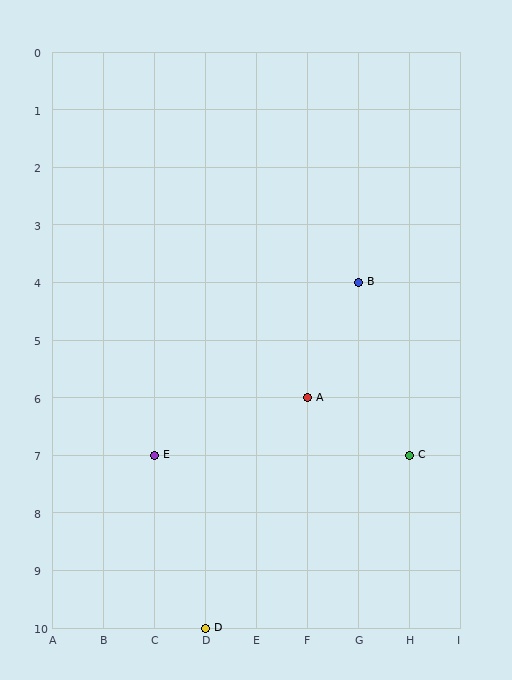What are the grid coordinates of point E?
Point E is at grid coordinates (C, 7).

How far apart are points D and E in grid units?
Points D and E are 1 column and 3 rows apart (about 3.2 grid units diagonally).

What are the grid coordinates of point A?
Point A is at grid coordinates (F, 6).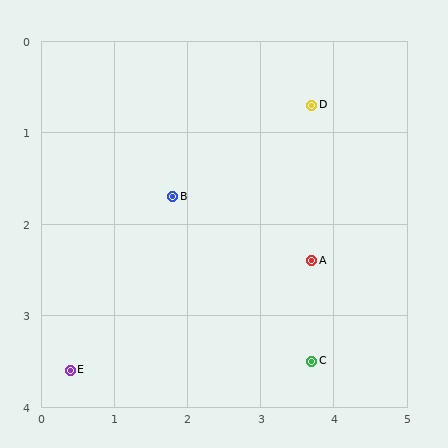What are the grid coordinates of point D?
Point D is at approximately (3.7, 0.7).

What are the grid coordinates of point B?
Point B is at approximately (1.8, 1.7).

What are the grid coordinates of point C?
Point C is at approximately (3.7, 3.5).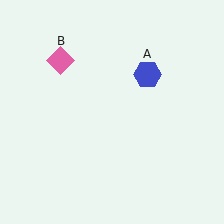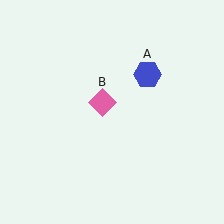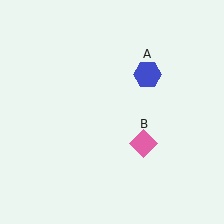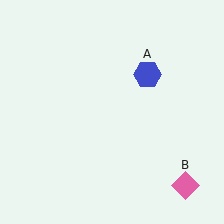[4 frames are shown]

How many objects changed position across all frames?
1 object changed position: pink diamond (object B).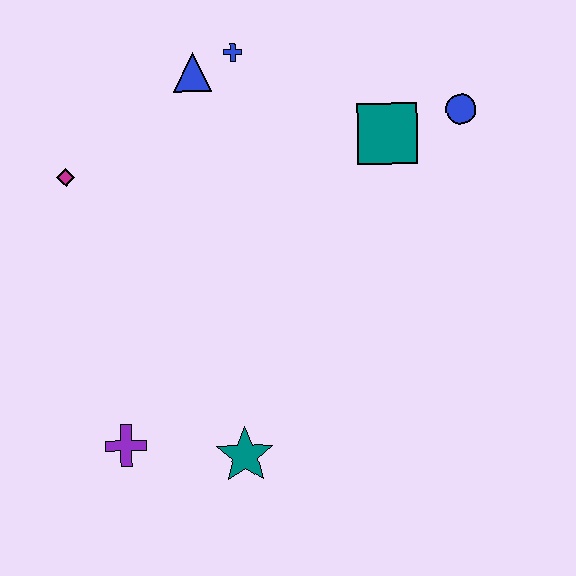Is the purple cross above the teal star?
Yes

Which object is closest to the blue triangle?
The blue cross is closest to the blue triangle.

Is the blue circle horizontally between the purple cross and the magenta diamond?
No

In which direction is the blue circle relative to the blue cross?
The blue circle is to the right of the blue cross.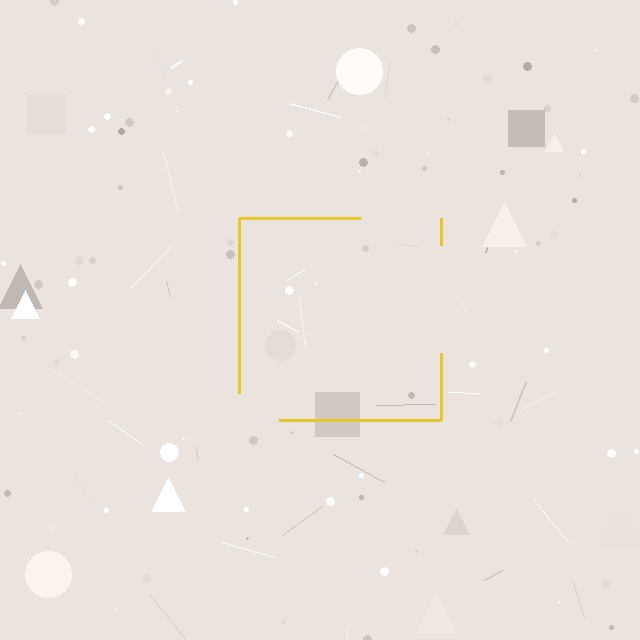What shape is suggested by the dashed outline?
The dashed outline suggests a square.